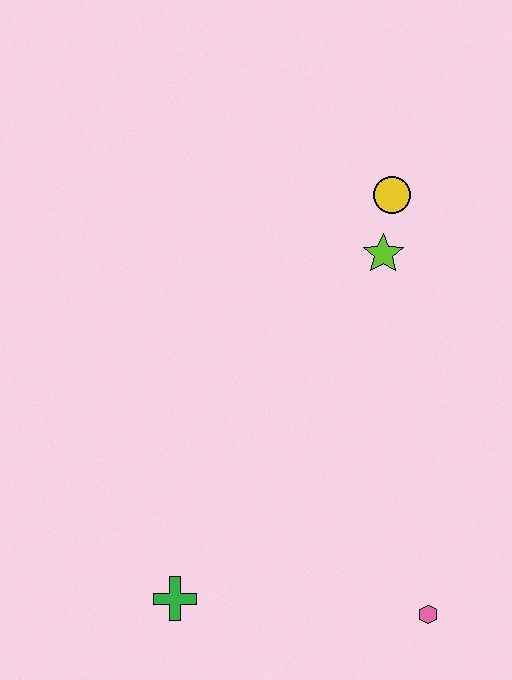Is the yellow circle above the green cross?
Yes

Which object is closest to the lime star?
The yellow circle is closest to the lime star.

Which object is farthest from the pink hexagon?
The yellow circle is farthest from the pink hexagon.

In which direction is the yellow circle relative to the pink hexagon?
The yellow circle is above the pink hexagon.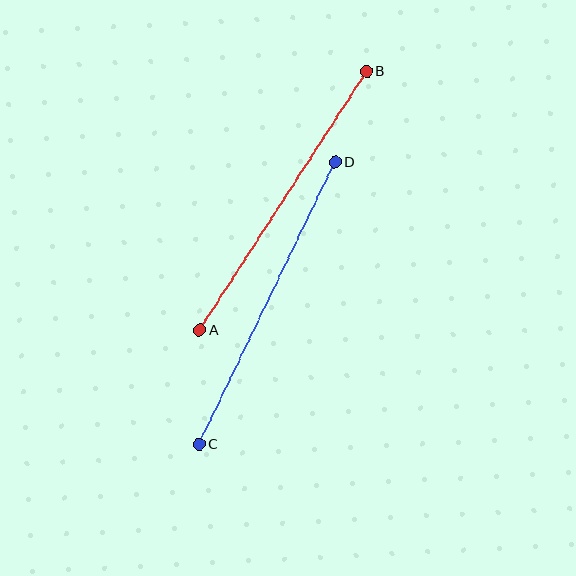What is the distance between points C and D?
The distance is approximately 314 pixels.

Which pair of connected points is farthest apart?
Points C and D are farthest apart.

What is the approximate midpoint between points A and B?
The midpoint is at approximately (283, 201) pixels.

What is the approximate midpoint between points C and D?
The midpoint is at approximately (267, 303) pixels.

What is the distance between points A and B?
The distance is approximately 308 pixels.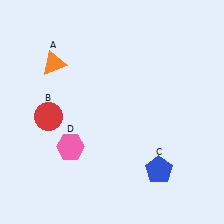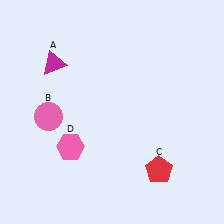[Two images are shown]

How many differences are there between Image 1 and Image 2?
There are 3 differences between the two images.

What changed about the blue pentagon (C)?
In Image 1, C is blue. In Image 2, it changed to red.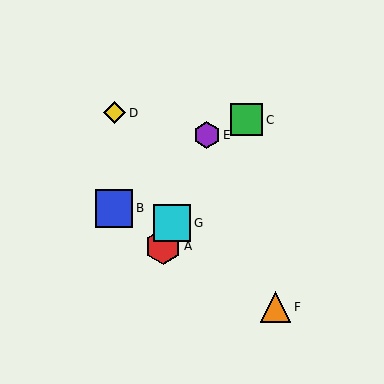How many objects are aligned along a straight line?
3 objects (A, E, G) are aligned along a straight line.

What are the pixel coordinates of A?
Object A is at (163, 246).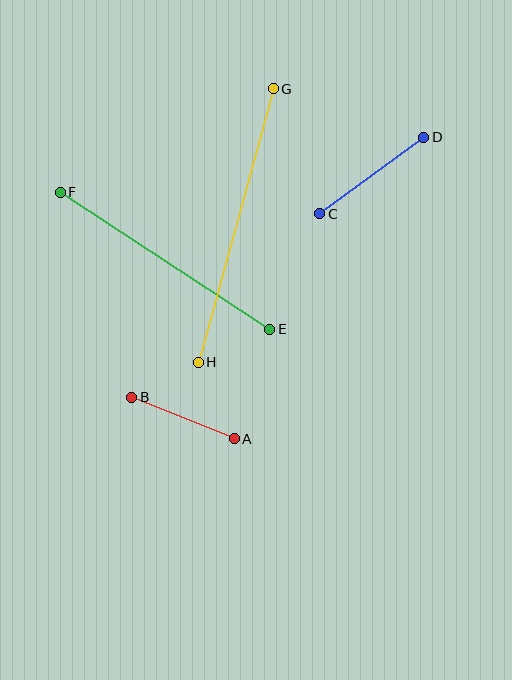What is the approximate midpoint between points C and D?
The midpoint is at approximately (372, 176) pixels.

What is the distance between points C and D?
The distance is approximately 129 pixels.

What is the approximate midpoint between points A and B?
The midpoint is at approximately (183, 418) pixels.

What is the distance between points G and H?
The distance is approximately 283 pixels.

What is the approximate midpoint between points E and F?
The midpoint is at approximately (165, 261) pixels.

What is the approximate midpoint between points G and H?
The midpoint is at approximately (236, 225) pixels.